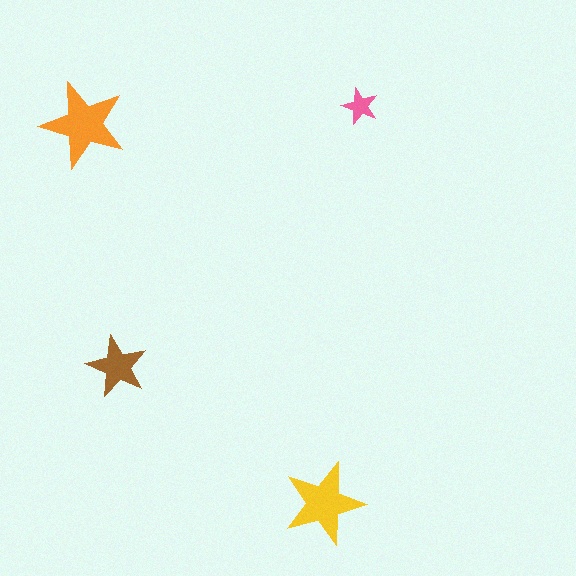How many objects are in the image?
There are 4 objects in the image.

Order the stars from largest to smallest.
the orange one, the yellow one, the brown one, the pink one.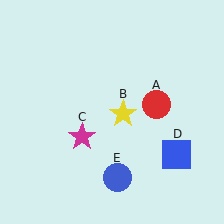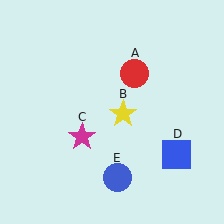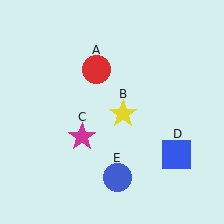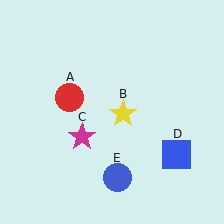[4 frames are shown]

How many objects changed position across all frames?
1 object changed position: red circle (object A).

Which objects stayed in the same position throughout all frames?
Yellow star (object B) and magenta star (object C) and blue square (object D) and blue circle (object E) remained stationary.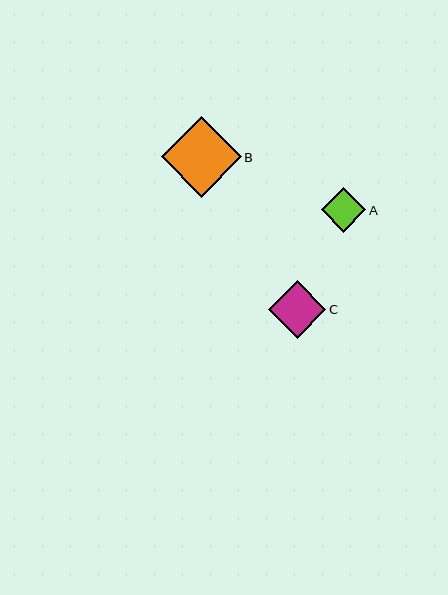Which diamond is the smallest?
Diamond A is the smallest with a size of approximately 45 pixels.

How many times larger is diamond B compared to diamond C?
Diamond B is approximately 1.4 times the size of diamond C.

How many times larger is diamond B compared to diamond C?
Diamond B is approximately 1.4 times the size of diamond C.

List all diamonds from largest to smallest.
From largest to smallest: B, C, A.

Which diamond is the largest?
Diamond B is the largest with a size of approximately 80 pixels.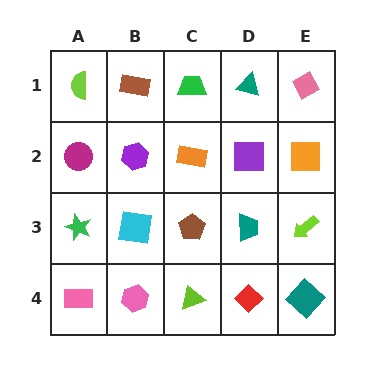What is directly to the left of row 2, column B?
A magenta circle.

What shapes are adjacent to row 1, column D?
A purple square (row 2, column D), a green trapezoid (row 1, column C), a pink diamond (row 1, column E).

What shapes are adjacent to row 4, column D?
A teal trapezoid (row 3, column D), a lime triangle (row 4, column C), a teal diamond (row 4, column E).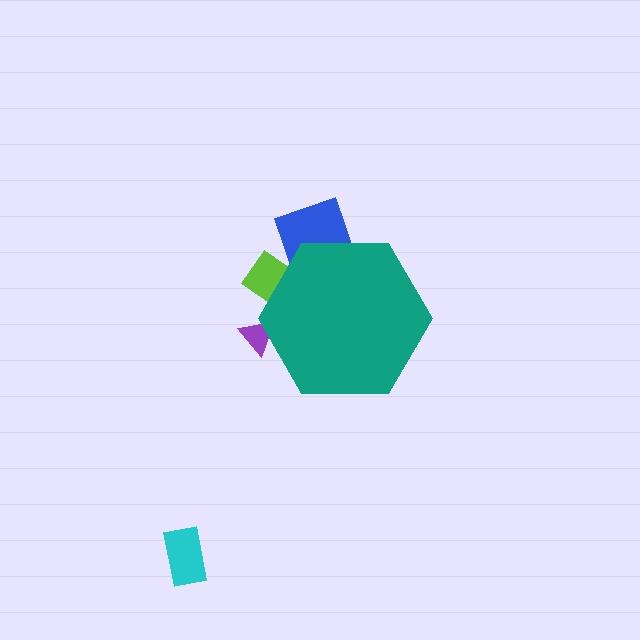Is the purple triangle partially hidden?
Yes, the purple triangle is partially hidden behind the teal hexagon.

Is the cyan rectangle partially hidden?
No, the cyan rectangle is fully visible.